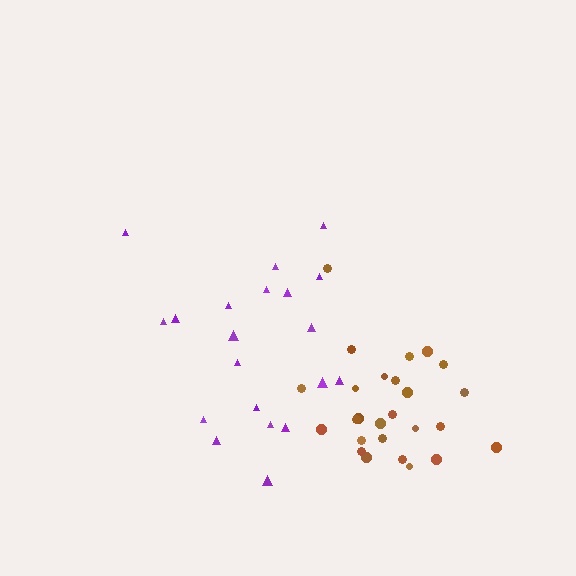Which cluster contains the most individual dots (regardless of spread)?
Brown (26).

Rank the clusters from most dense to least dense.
brown, purple.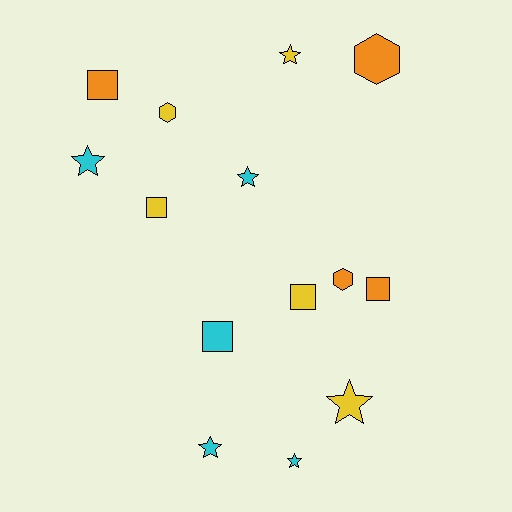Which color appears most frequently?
Yellow, with 5 objects.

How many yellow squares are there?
There are 2 yellow squares.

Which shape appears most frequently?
Star, with 6 objects.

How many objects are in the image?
There are 14 objects.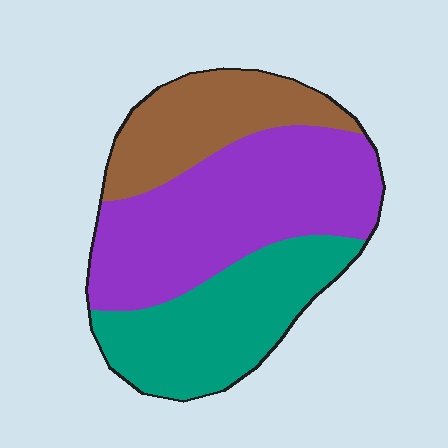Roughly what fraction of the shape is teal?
Teal covers roughly 30% of the shape.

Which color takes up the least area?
Brown, at roughly 25%.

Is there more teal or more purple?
Purple.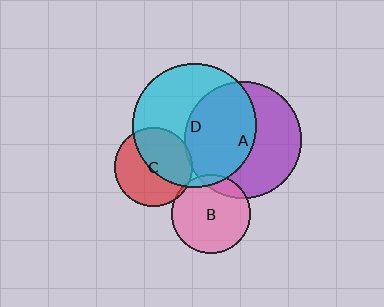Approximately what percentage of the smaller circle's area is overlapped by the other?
Approximately 50%.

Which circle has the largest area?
Circle D (cyan).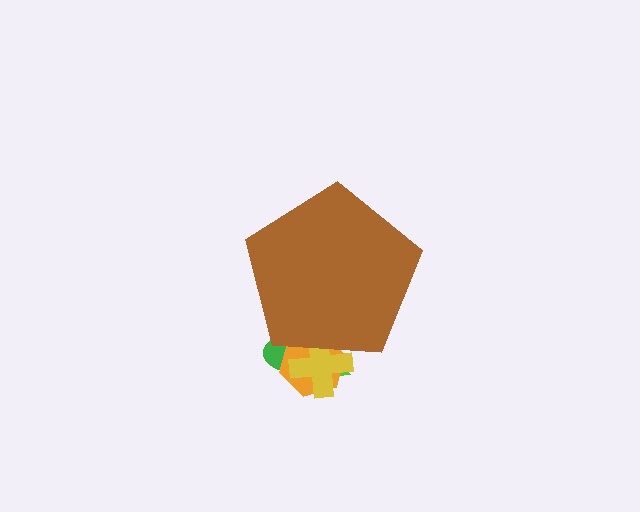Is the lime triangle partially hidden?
Yes, the lime triangle is partially hidden behind the brown pentagon.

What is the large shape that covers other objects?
A brown pentagon.